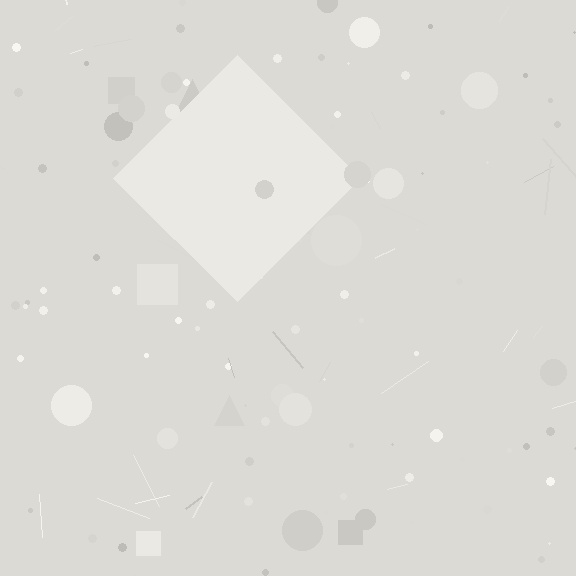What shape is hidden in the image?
A diamond is hidden in the image.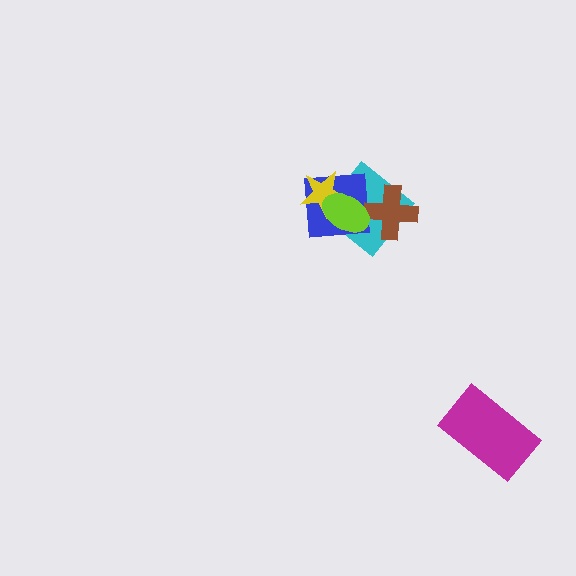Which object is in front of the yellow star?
The lime ellipse is in front of the yellow star.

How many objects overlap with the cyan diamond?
4 objects overlap with the cyan diamond.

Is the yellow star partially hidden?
Yes, it is partially covered by another shape.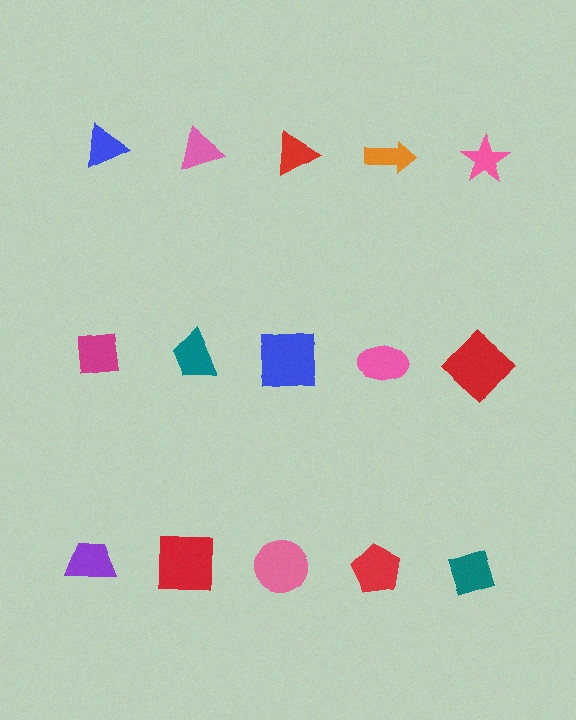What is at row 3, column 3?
A pink circle.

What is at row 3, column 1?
A purple trapezoid.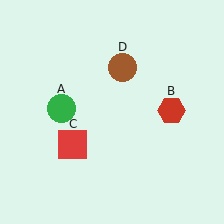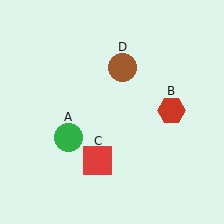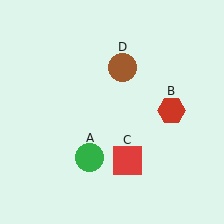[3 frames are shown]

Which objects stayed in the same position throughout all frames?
Red hexagon (object B) and brown circle (object D) remained stationary.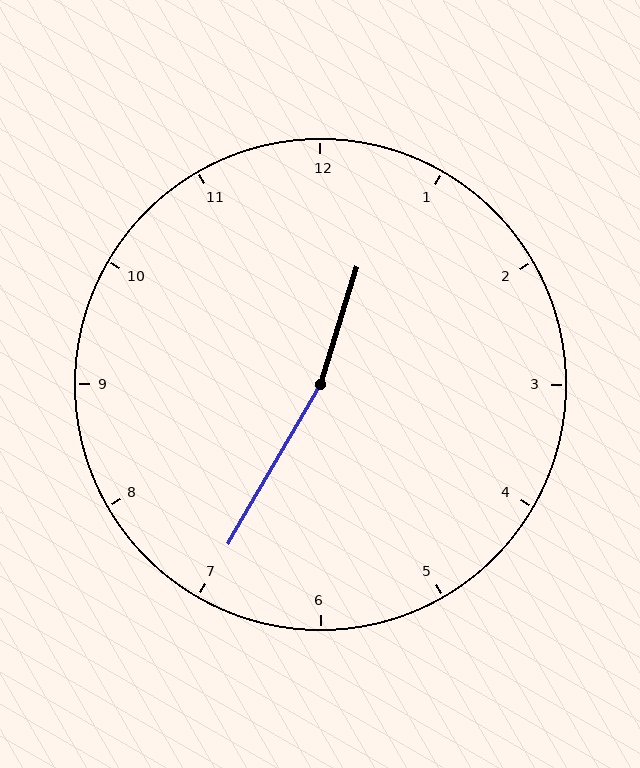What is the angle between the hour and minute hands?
Approximately 168 degrees.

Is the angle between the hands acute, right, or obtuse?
It is obtuse.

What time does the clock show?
12:35.